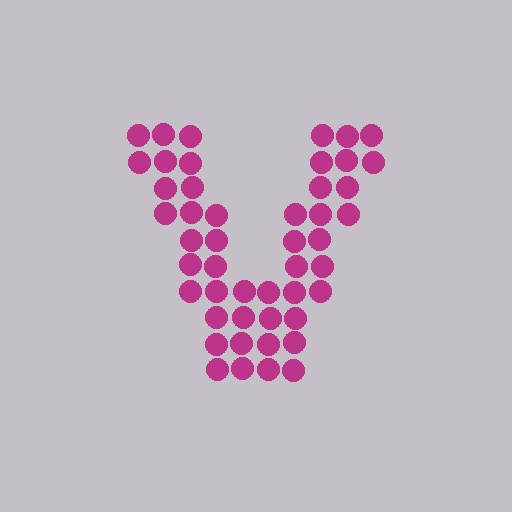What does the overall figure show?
The overall figure shows the letter V.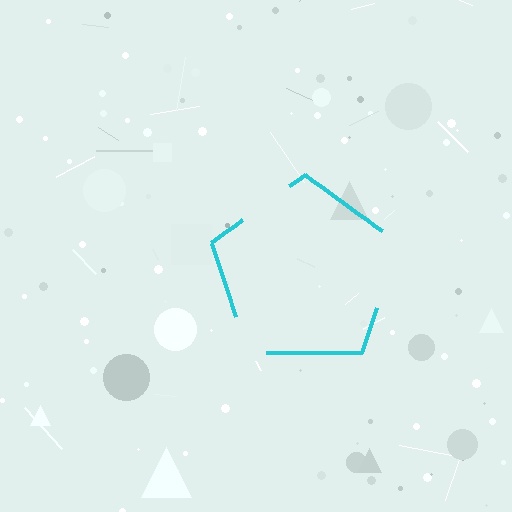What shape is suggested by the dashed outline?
The dashed outline suggests a pentagon.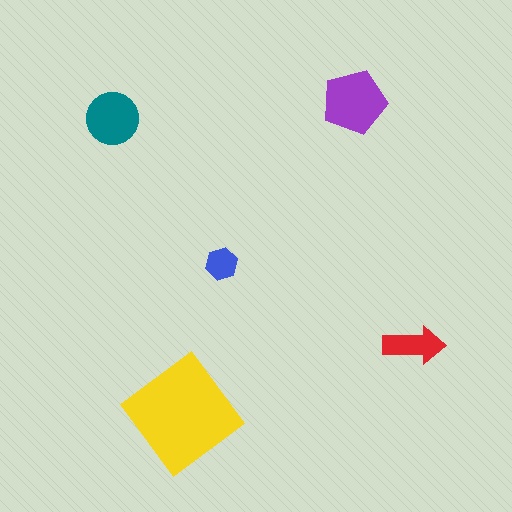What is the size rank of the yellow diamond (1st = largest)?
1st.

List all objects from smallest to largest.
The blue hexagon, the red arrow, the teal circle, the purple pentagon, the yellow diamond.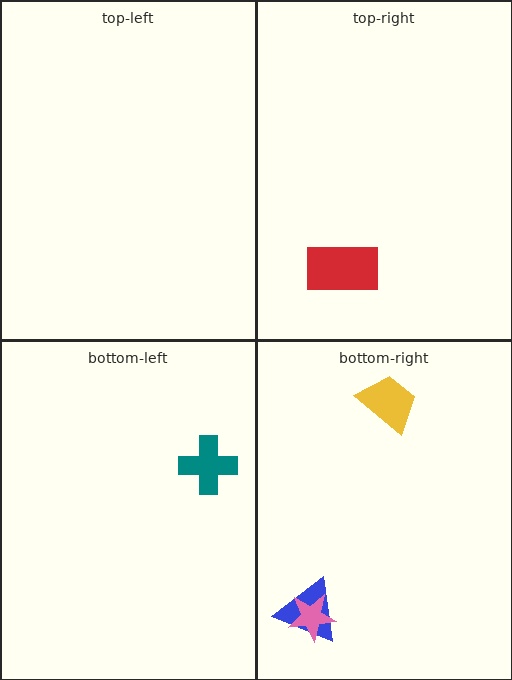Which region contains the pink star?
The bottom-right region.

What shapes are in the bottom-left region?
The teal cross.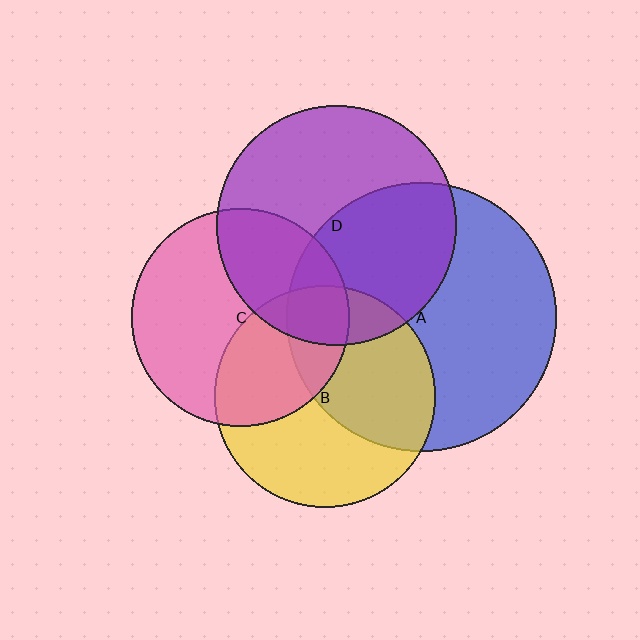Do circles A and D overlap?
Yes.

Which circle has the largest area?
Circle A (blue).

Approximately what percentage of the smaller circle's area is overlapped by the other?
Approximately 45%.